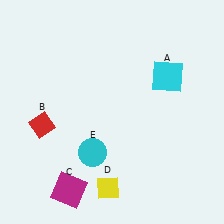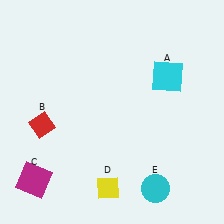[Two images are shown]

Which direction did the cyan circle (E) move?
The cyan circle (E) moved right.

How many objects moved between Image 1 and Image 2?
2 objects moved between the two images.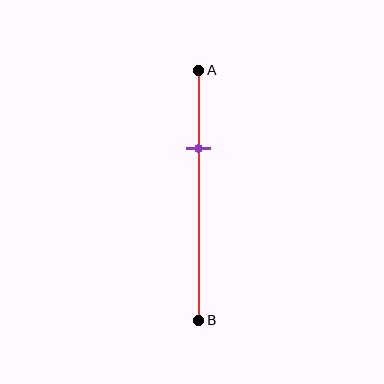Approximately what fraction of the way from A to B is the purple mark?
The purple mark is approximately 30% of the way from A to B.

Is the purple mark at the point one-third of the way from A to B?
Yes, the mark is approximately at the one-third point.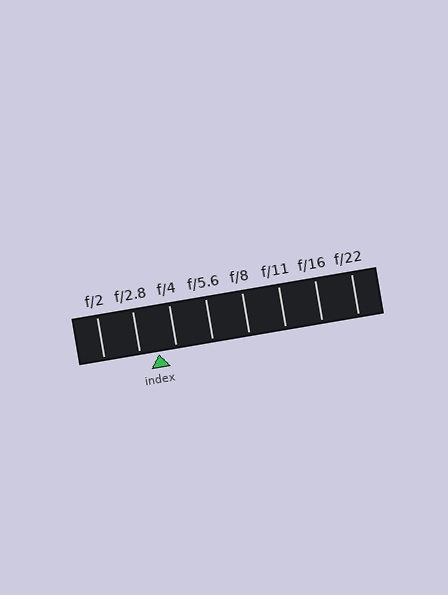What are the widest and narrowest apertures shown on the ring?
The widest aperture shown is f/2 and the narrowest is f/22.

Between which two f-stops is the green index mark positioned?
The index mark is between f/2.8 and f/4.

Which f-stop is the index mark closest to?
The index mark is closest to f/2.8.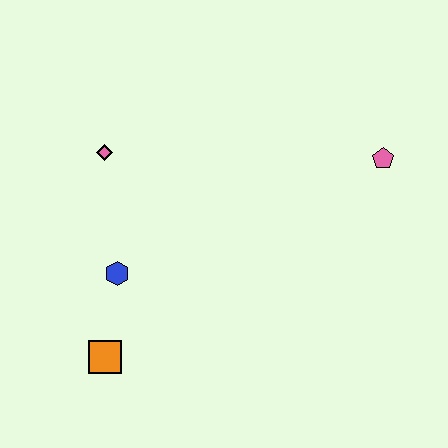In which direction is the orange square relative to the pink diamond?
The orange square is below the pink diamond.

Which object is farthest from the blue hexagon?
The pink pentagon is farthest from the blue hexagon.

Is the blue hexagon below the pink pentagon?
Yes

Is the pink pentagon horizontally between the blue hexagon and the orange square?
No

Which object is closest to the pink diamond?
The blue hexagon is closest to the pink diamond.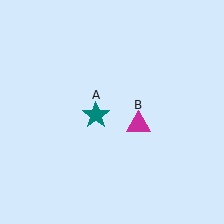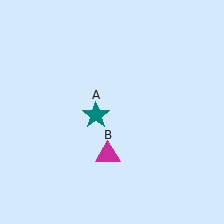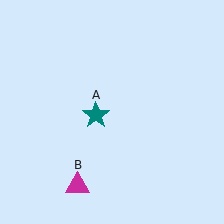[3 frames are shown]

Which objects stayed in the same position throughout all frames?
Teal star (object A) remained stationary.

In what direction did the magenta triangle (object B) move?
The magenta triangle (object B) moved down and to the left.